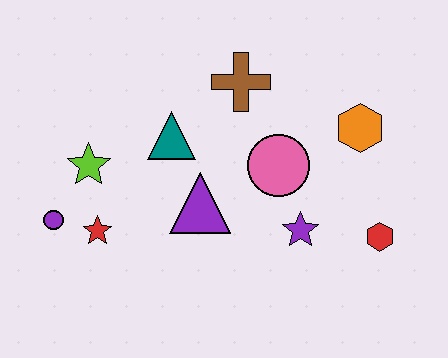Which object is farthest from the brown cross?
The purple circle is farthest from the brown cross.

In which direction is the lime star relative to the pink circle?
The lime star is to the left of the pink circle.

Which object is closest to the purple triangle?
The teal triangle is closest to the purple triangle.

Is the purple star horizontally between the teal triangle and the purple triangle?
No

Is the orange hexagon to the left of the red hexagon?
Yes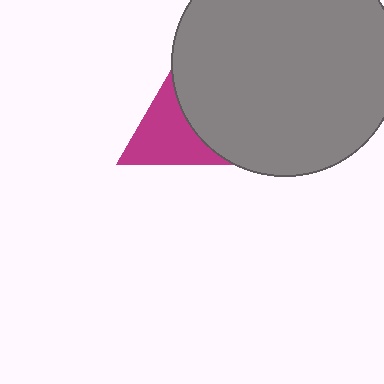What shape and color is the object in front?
The object in front is a gray circle.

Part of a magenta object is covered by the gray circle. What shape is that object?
It is a triangle.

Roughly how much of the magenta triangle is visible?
About half of it is visible (roughly 59%).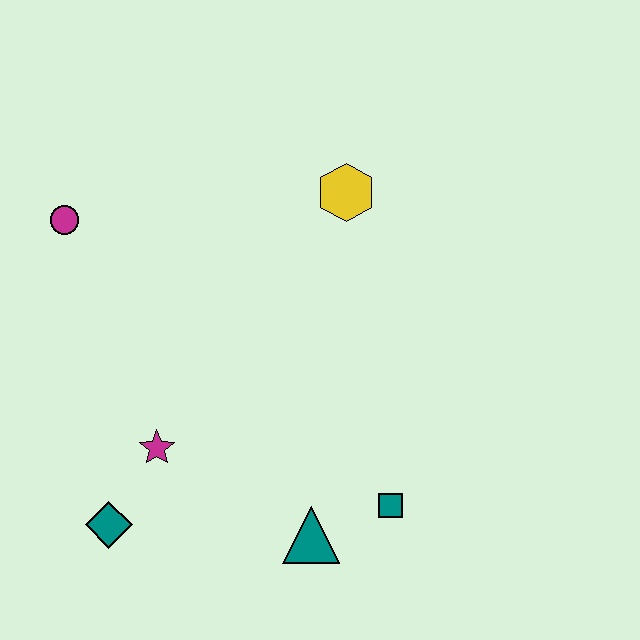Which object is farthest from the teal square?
The magenta circle is farthest from the teal square.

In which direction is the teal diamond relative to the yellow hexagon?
The teal diamond is below the yellow hexagon.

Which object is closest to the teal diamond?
The magenta star is closest to the teal diamond.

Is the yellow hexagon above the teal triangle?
Yes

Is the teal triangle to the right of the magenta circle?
Yes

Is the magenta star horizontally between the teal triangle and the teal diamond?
Yes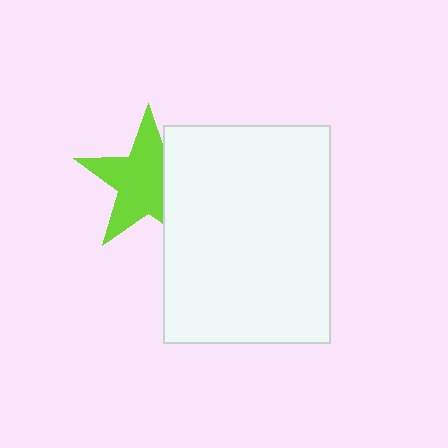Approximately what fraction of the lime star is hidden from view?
Roughly 30% of the lime star is hidden behind the white rectangle.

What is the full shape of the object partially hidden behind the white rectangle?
The partially hidden object is a lime star.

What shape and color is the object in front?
The object in front is a white rectangle.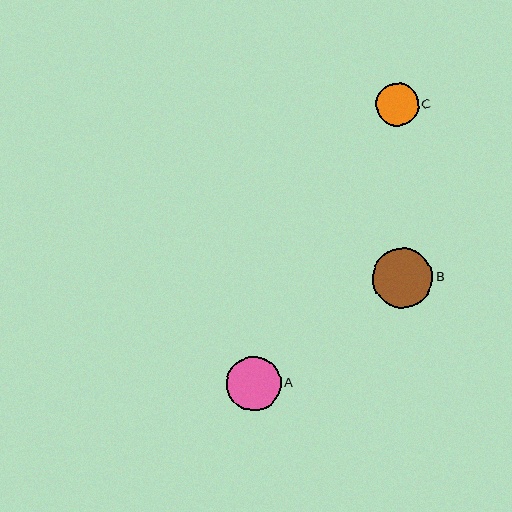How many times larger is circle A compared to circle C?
Circle A is approximately 1.3 times the size of circle C.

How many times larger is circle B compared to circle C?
Circle B is approximately 1.4 times the size of circle C.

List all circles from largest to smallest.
From largest to smallest: B, A, C.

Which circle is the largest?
Circle B is the largest with a size of approximately 61 pixels.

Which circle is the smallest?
Circle C is the smallest with a size of approximately 43 pixels.